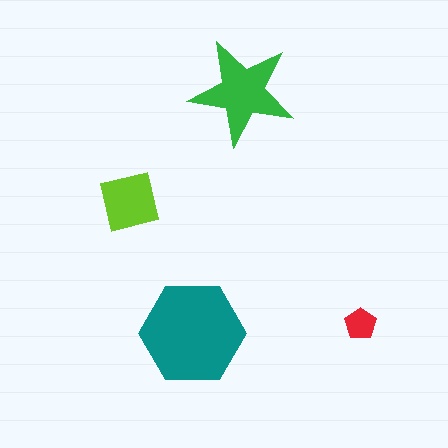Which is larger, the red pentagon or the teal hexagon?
The teal hexagon.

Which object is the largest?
The teal hexagon.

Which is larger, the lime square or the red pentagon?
The lime square.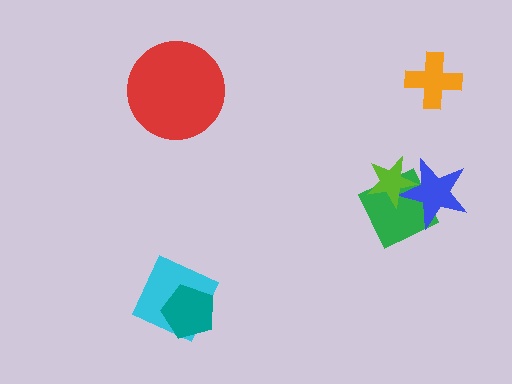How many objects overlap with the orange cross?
0 objects overlap with the orange cross.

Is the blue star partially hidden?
Yes, it is partially covered by another shape.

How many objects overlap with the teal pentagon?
1 object overlaps with the teal pentagon.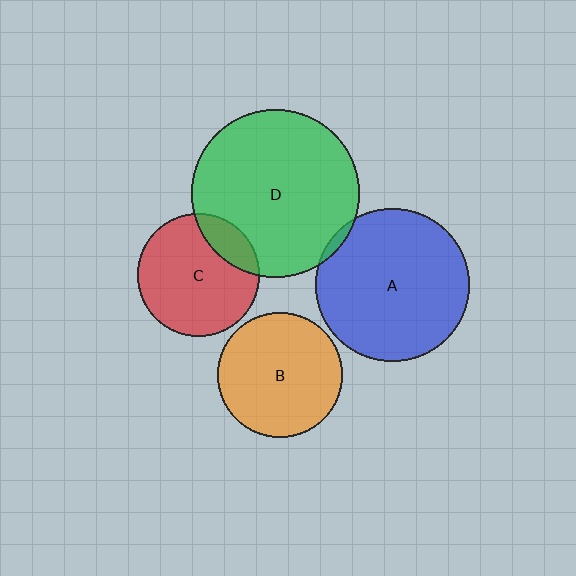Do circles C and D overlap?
Yes.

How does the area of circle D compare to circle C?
Approximately 1.9 times.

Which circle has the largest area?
Circle D (green).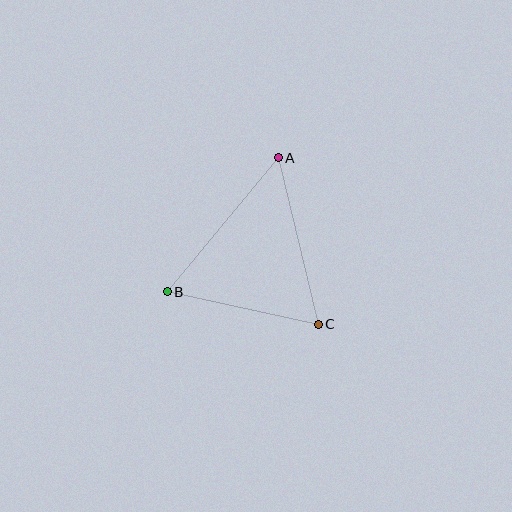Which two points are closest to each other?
Points B and C are closest to each other.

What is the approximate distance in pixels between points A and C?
The distance between A and C is approximately 171 pixels.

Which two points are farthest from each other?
Points A and B are farthest from each other.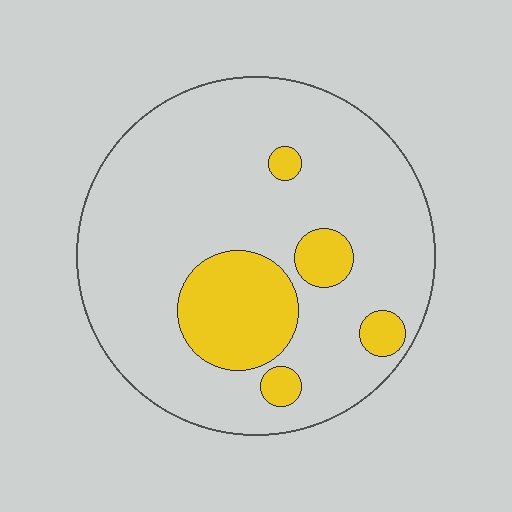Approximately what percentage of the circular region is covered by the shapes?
Approximately 20%.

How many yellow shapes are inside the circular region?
5.